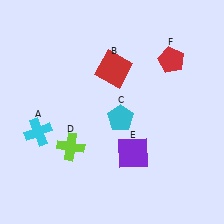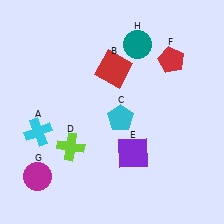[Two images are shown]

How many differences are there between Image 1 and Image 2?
There are 2 differences between the two images.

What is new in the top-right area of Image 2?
A teal circle (H) was added in the top-right area of Image 2.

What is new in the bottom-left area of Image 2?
A magenta circle (G) was added in the bottom-left area of Image 2.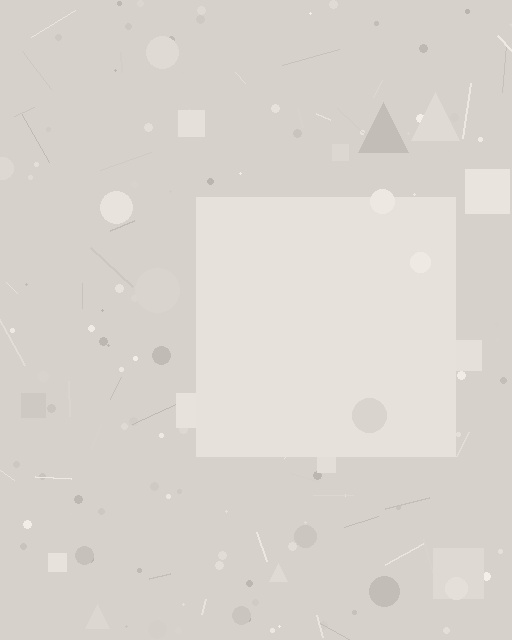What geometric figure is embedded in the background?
A square is embedded in the background.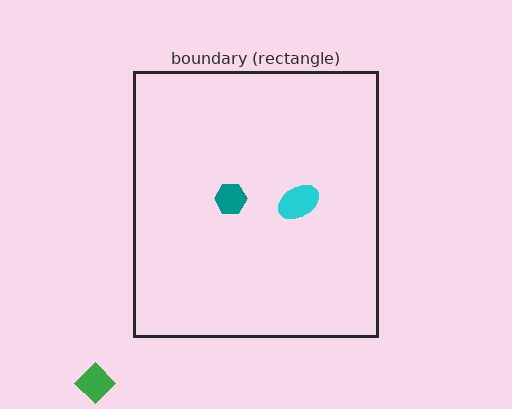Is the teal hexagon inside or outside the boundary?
Inside.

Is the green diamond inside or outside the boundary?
Outside.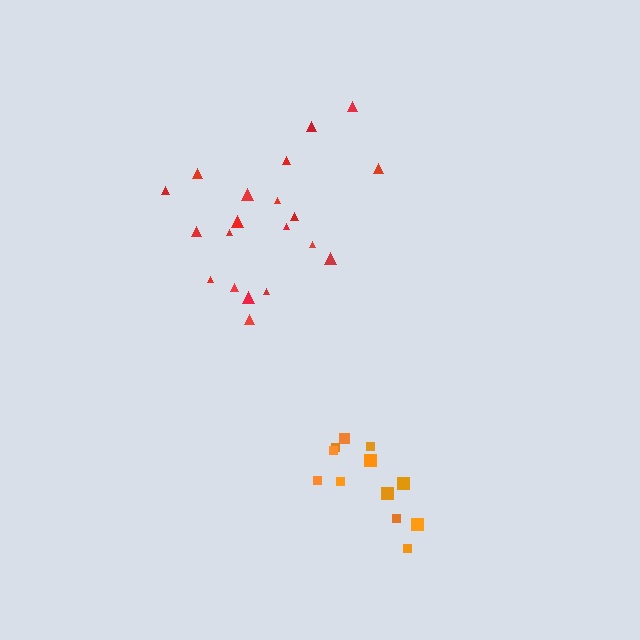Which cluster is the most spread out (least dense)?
Red.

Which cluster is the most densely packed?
Orange.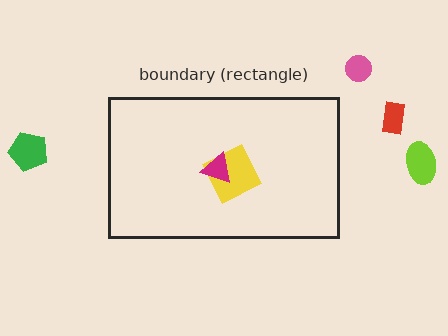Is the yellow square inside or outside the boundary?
Inside.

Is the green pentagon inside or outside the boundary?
Outside.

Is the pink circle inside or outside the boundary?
Outside.